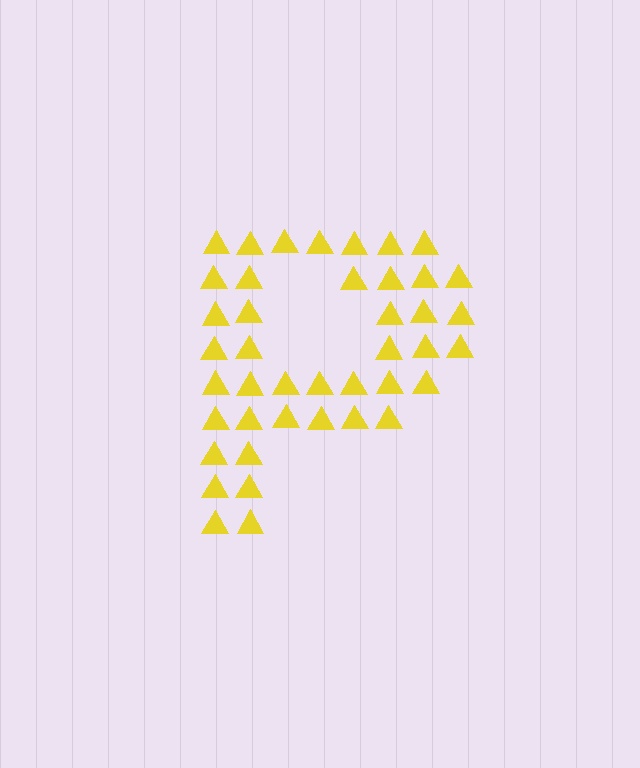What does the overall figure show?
The overall figure shows the letter P.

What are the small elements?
The small elements are triangles.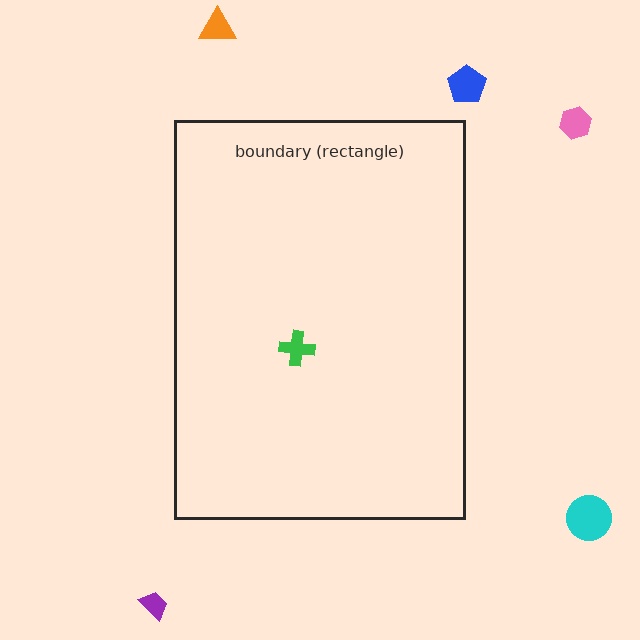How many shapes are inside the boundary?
1 inside, 5 outside.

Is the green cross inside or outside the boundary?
Inside.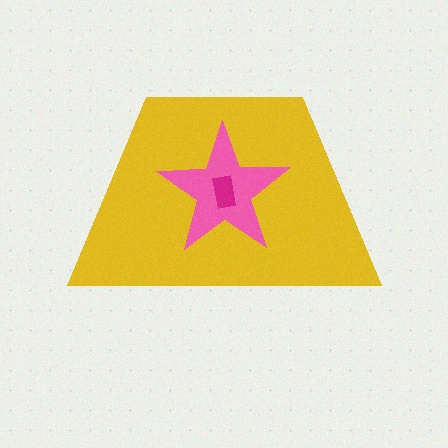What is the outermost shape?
The yellow trapezoid.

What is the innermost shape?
The magenta rectangle.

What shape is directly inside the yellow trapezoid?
The pink star.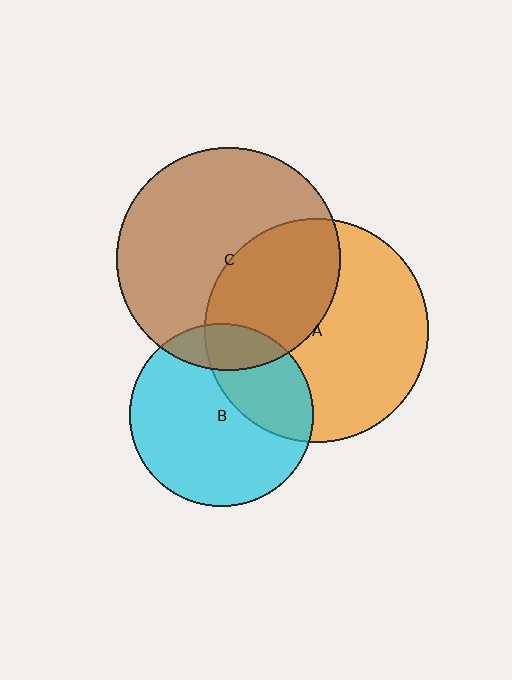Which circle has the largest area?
Circle A (orange).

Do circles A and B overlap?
Yes.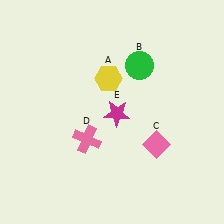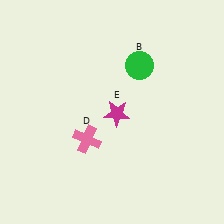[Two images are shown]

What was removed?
The pink diamond (C), the yellow hexagon (A) were removed in Image 2.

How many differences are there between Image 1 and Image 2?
There are 2 differences between the two images.